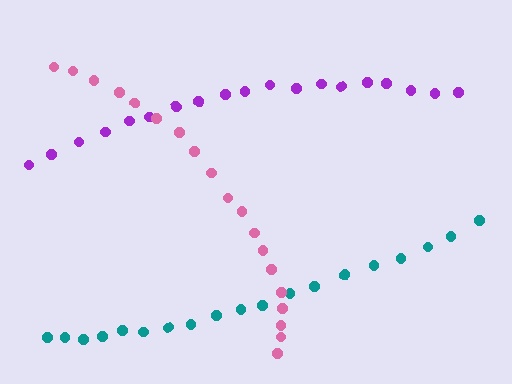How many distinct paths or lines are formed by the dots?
There are 3 distinct paths.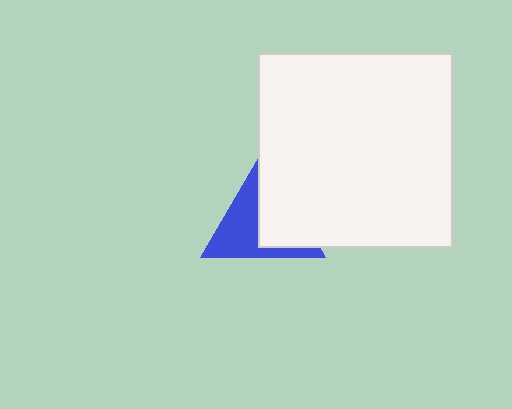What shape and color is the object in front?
The object in front is a white square.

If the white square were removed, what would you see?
You would see the complete blue triangle.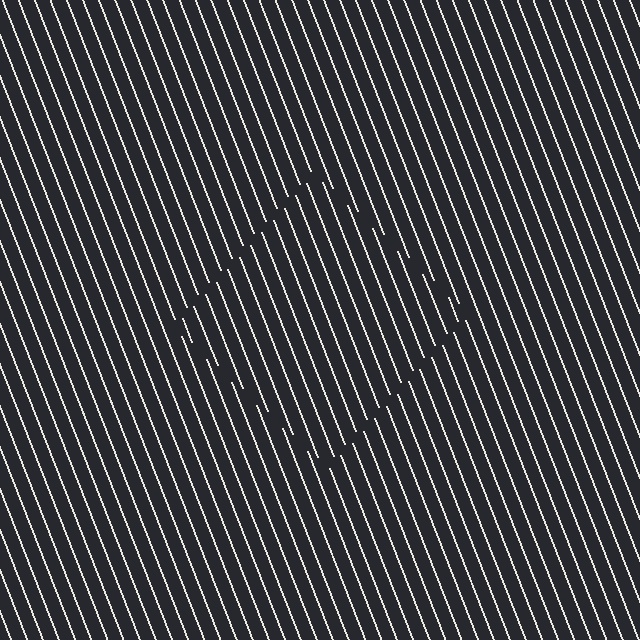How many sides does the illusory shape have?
4 sides — the line-ends trace a square.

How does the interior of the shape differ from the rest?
The interior of the shape contains the same grating, shifted by half a period — the contour is defined by the phase discontinuity where line-ends from the inner and outer gratings abut.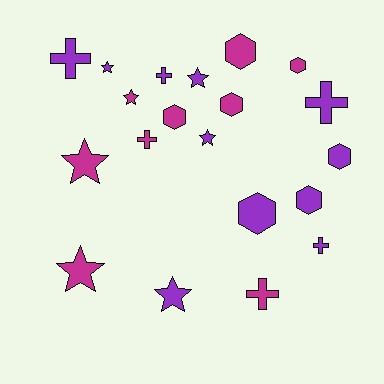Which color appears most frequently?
Purple, with 11 objects.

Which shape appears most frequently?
Star, with 7 objects.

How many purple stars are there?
There are 4 purple stars.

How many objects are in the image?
There are 20 objects.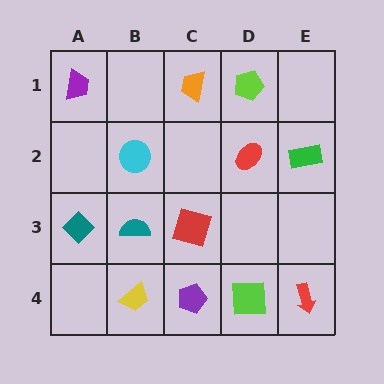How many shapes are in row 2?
3 shapes.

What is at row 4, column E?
A red arrow.